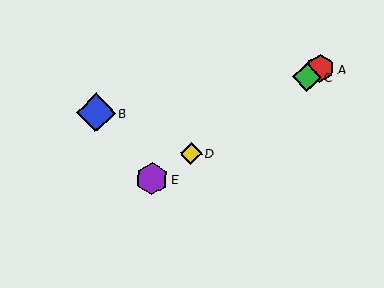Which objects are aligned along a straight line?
Objects A, C, D, E are aligned along a straight line.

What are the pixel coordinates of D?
Object D is at (191, 153).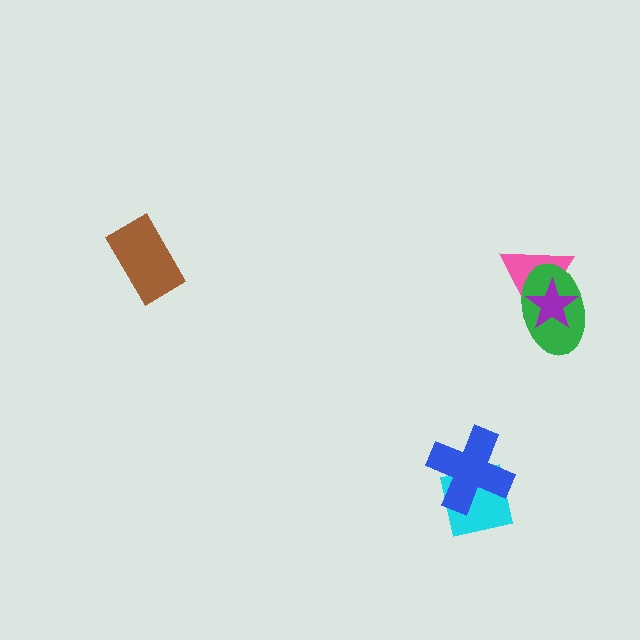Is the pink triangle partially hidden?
Yes, it is partially covered by another shape.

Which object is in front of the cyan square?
The blue cross is in front of the cyan square.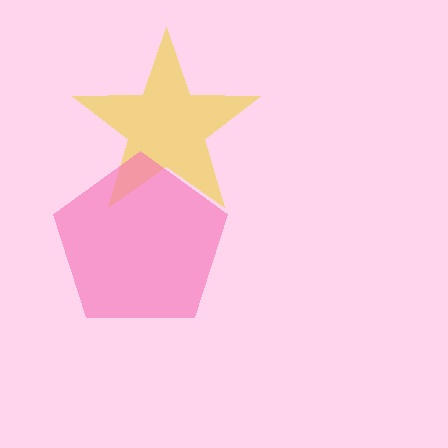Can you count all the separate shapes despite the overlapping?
Yes, there are 2 separate shapes.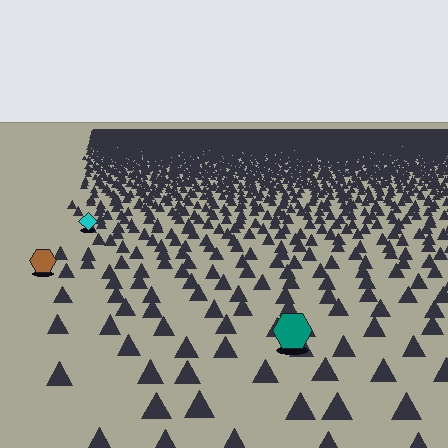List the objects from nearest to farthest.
From nearest to farthest: the teal hexagon, the brown hexagon, the cyan diamond.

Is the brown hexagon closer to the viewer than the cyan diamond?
Yes. The brown hexagon is closer — you can tell from the texture gradient: the ground texture is coarser near it.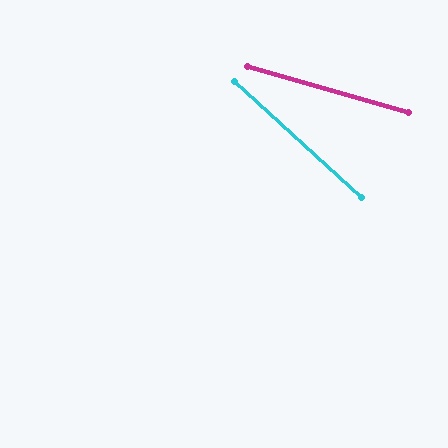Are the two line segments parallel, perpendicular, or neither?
Neither parallel nor perpendicular — they differ by about 26°.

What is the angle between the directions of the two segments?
Approximately 26 degrees.